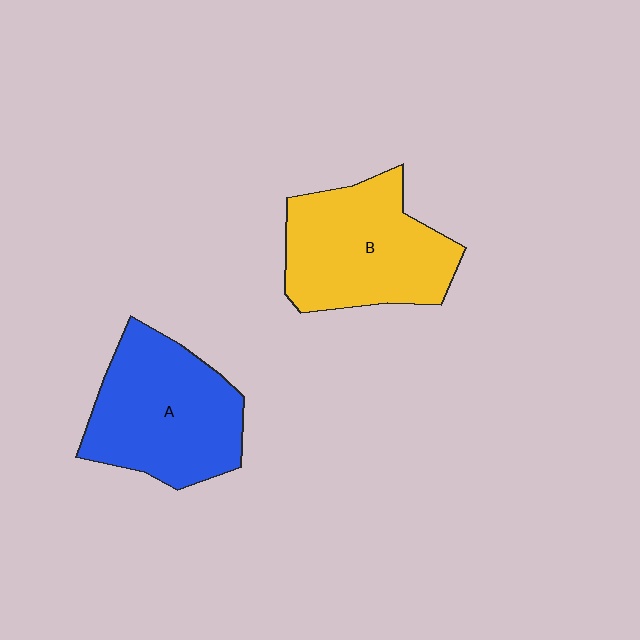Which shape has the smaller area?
Shape B (yellow).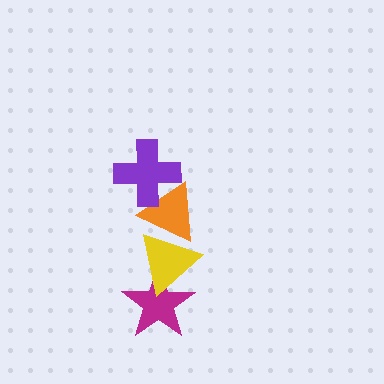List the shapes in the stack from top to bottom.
From top to bottom: the purple cross, the orange triangle, the yellow triangle, the magenta star.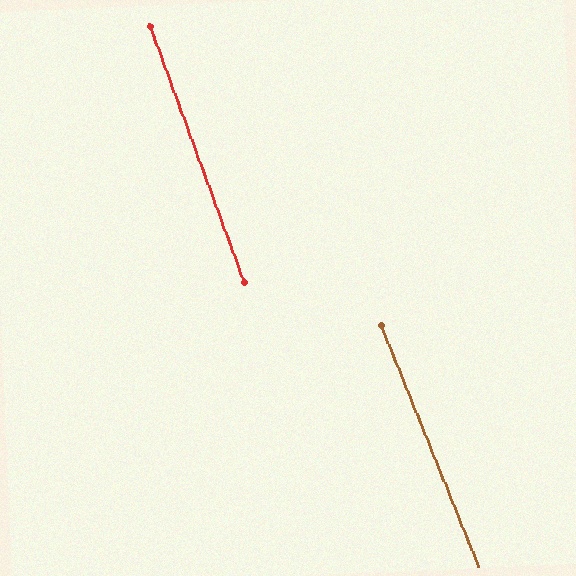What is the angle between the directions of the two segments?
Approximately 2 degrees.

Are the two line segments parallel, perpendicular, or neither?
Parallel — their directions differ by only 1.8°.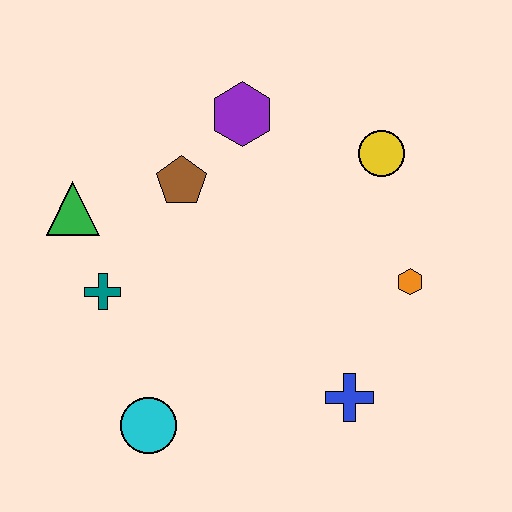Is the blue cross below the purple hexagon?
Yes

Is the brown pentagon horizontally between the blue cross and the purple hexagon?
No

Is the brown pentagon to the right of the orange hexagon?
No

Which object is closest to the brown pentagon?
The purple hexagon is closest to the brown pentagon.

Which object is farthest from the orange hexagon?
The green triangle is farthest from the orange hexagon.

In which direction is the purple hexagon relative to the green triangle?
The purple hexagon is to the right of the green triangle.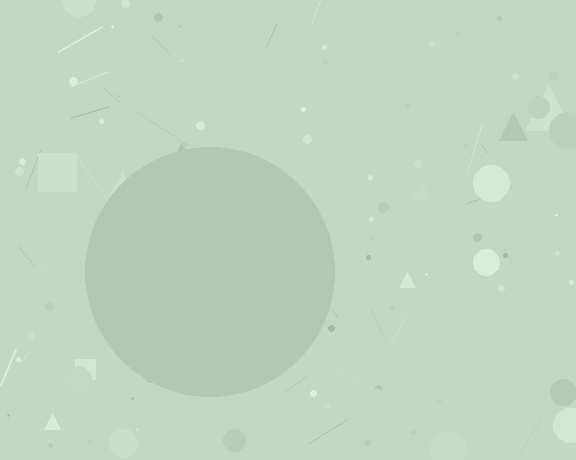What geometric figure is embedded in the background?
A circle is embedded in the background.